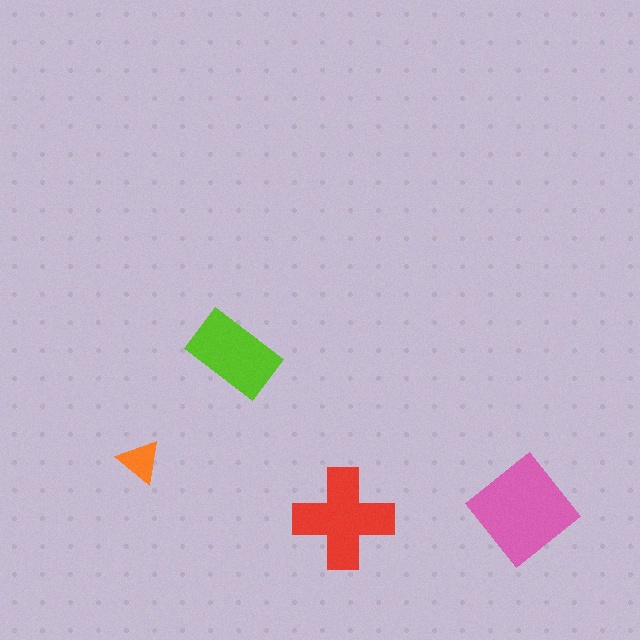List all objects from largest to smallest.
The pink diamond, the red cross, the lime rectangle, the orange triangle.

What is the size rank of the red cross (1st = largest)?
2nd.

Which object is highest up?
The lime rectangle is topmost.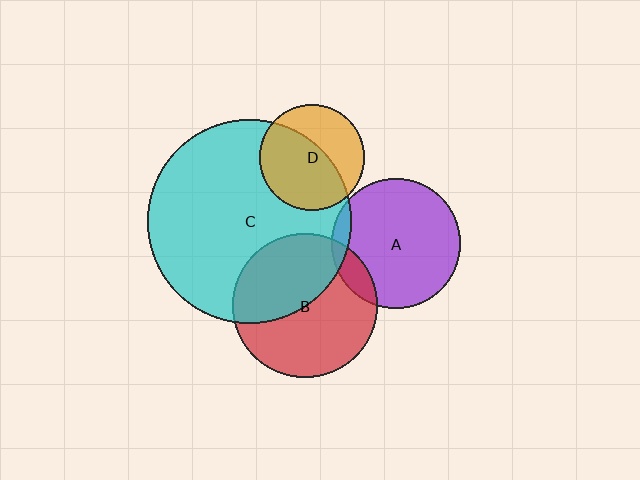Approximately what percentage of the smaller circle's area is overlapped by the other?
Approximately 45%.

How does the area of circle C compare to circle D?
Approximately 3.8 times.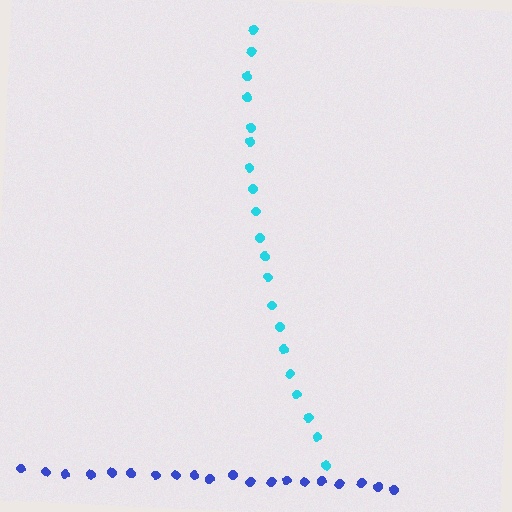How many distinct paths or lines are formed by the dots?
There are 2 distinct paths.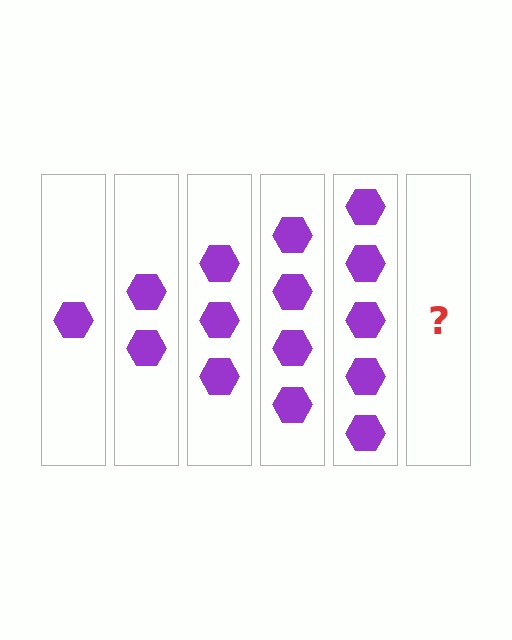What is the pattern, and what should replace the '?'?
The pattern is that each step adds one more hexagon. The '?' should be 6 hexagons.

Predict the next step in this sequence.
The next step is 6 hexagons.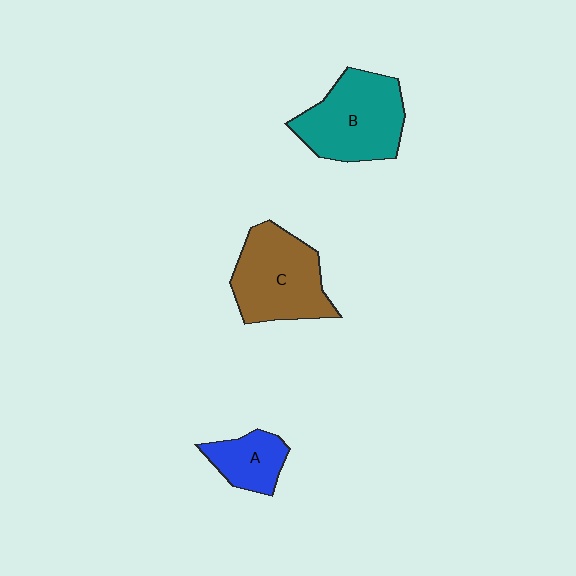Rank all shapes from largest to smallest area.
From largest to smallest: B (teal), C (brown), A (blue).